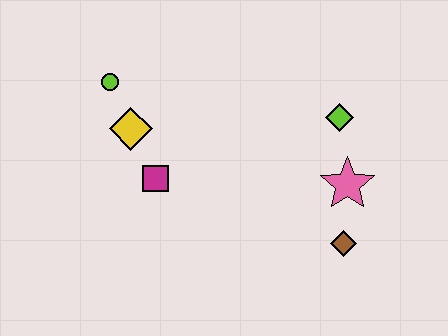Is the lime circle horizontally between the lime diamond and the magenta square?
No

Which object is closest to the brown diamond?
The pink star is closest to the brown diamond.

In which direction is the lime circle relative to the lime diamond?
The lime circle is to the left of the lime diamond.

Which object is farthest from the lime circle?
The brown diamond is farthest from the lime circle.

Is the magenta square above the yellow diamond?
No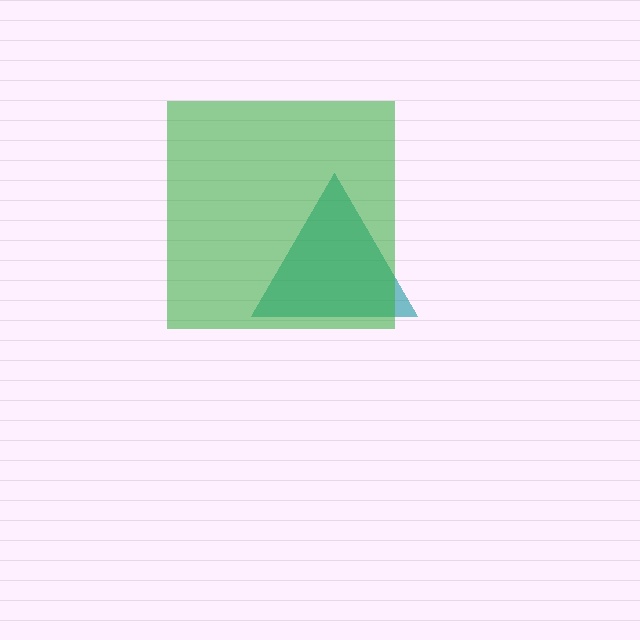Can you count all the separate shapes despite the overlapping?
Yes, there are 2 separate shapes.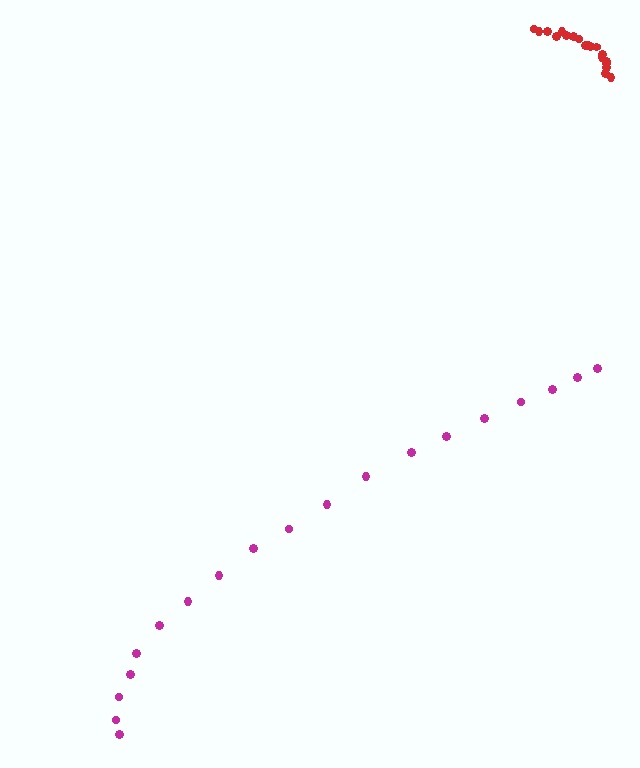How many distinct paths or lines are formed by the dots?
There are 2 distinct paths.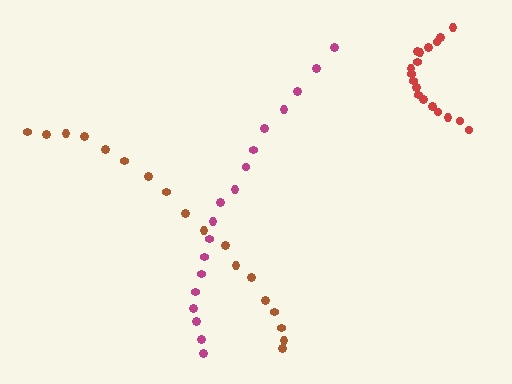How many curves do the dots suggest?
There are 3 distinct paths.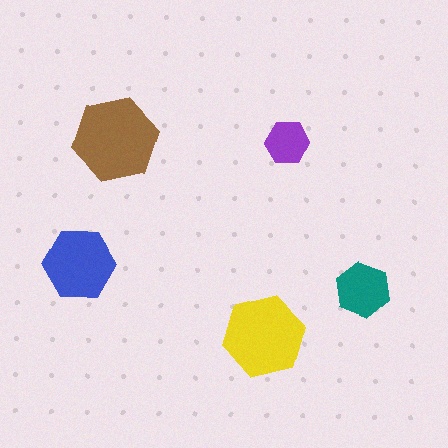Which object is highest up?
The purple hexagon is topmost.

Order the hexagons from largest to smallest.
the brown one, the yellow one, the blue one, the teal one, the purple one.